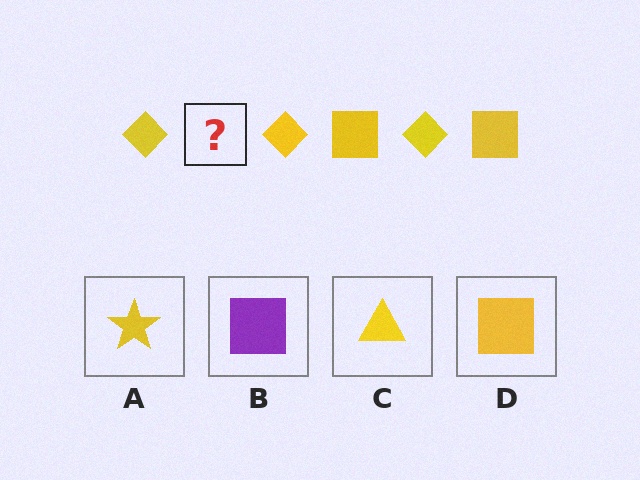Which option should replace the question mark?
Option D.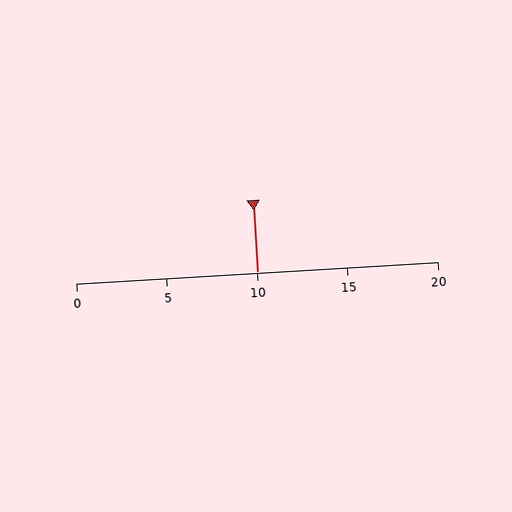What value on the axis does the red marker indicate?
The marker indicates approximately 10.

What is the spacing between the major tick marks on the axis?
The major ticks are spaced 5 apart.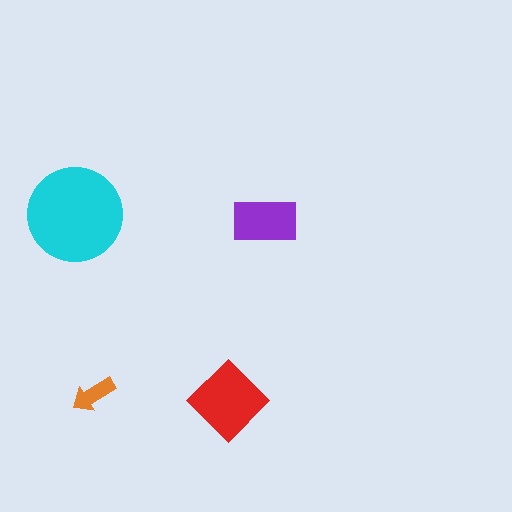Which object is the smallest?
The orange arrow.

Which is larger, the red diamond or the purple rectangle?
The red diamond.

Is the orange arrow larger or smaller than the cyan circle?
Smaller.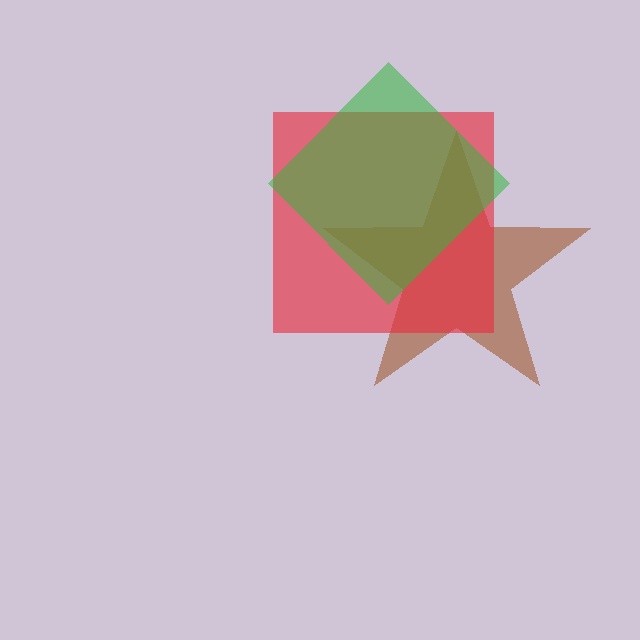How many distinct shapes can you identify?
There are 3 distinct shapes: a brown star, a red square, a green diamond.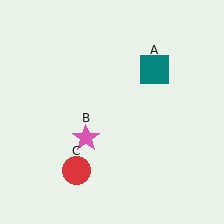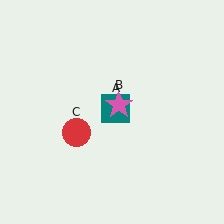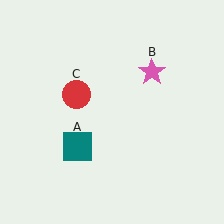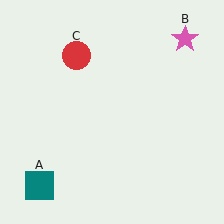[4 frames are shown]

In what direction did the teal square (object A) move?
The teal square (object A) moved down and to the left.